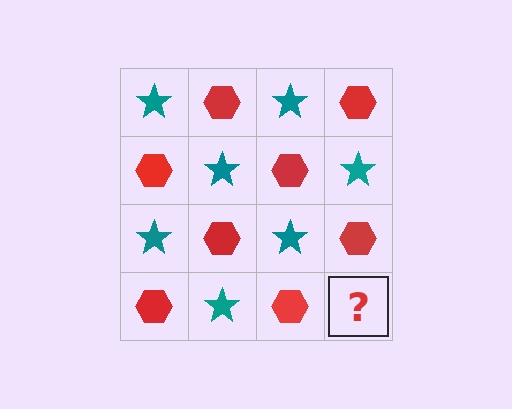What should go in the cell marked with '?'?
The missing cell should contain a teal star.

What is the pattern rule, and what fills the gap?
The rule is that it alternates teal star and red hexagon in a checkerboard pattern. The gap should be filled with a teal star.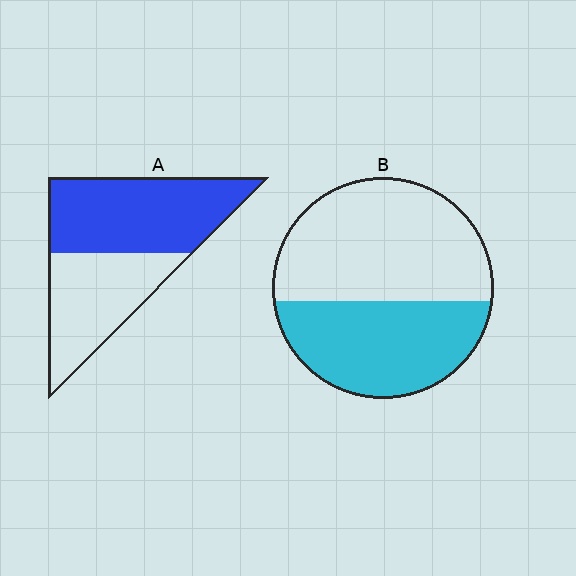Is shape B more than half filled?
No.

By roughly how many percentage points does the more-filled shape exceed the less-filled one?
By roughly 15 percentage points (A over B).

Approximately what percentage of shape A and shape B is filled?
A is approximately 55% and B is approximately 45%.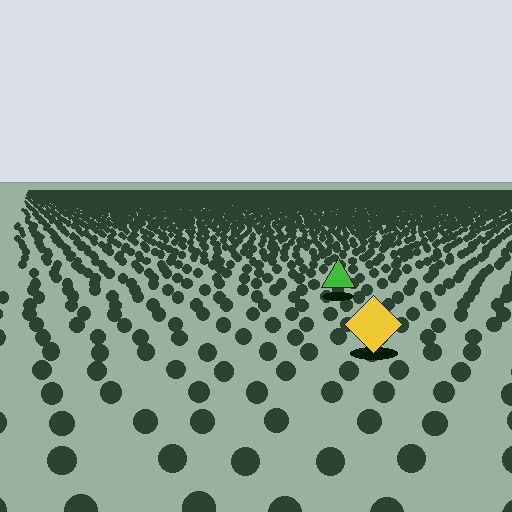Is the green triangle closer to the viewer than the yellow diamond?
No. The yellow diamond is closer — you can tell from the texture gradient: the ground texture is coarser near it.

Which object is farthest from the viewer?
The green triangle is farthest from the viewer. It appears smaller and the ground texture around it is denser.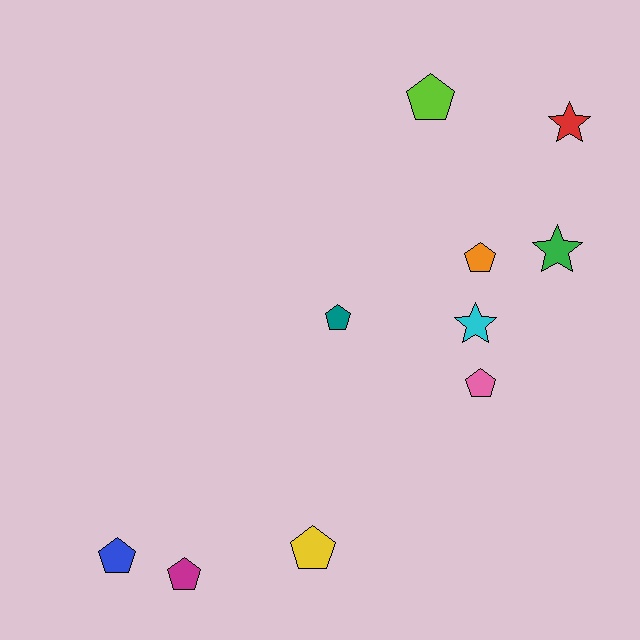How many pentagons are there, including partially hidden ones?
There are 7 pentagons.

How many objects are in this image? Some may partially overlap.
There are 10 objects.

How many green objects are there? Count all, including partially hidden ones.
There is 1 green object.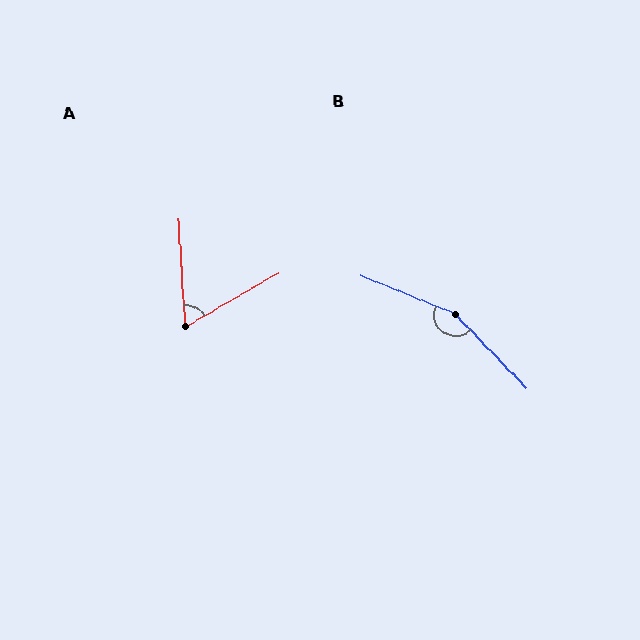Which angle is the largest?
B, at approximately 156 degrees.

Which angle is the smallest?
A, at approximately 63 degrees.